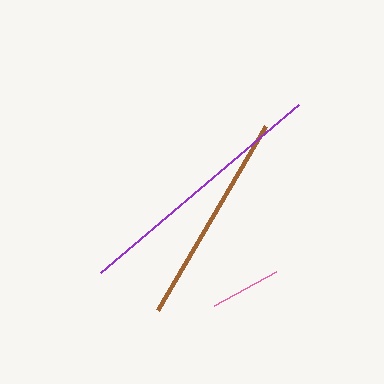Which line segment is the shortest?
The pink line is the shortest at approximately 71 pixels.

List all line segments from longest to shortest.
From longest to shortest: purple, brown, pink.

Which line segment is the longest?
The purple line is the longest at approximately 260 pixels.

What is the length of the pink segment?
The pink segment is approximately 71 pixels long.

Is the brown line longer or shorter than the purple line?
The purple line is longer than the brown line.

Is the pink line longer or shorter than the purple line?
The purple line is longer than the pink line.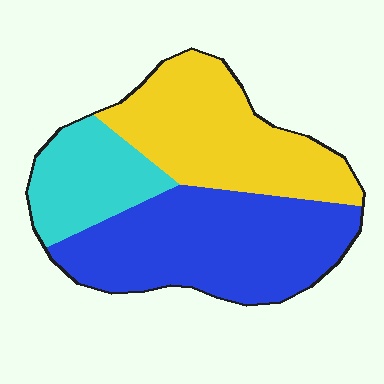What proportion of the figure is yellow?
Yellow takes up about three eighths (3/8) of the figure.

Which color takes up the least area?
Cyan, at roughly 20%.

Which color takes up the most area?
Blue, at roughly 45%.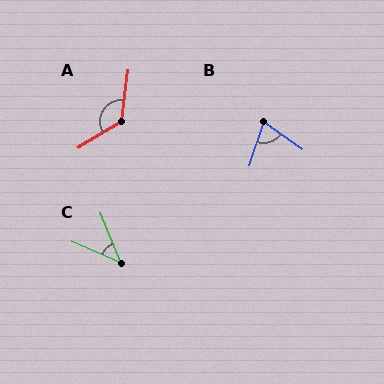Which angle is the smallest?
C, at approximately 45 degrees.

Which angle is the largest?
A, at approximately 128 degrees.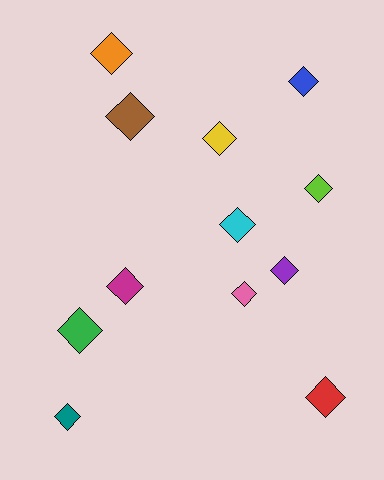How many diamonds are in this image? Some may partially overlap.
There are 12 diamonds.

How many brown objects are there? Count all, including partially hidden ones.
There is 1 brown object.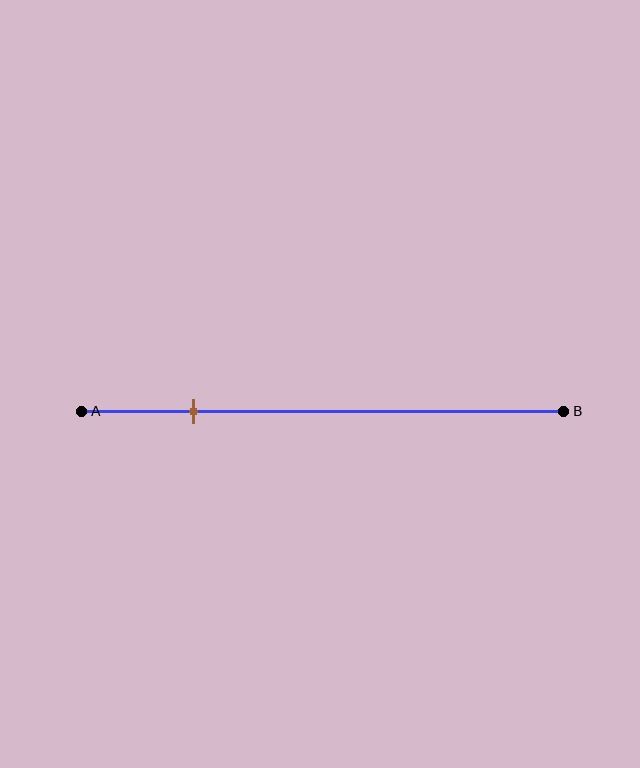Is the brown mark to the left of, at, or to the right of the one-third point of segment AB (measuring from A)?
The brown mark is to the left of the one-third point of segment AB.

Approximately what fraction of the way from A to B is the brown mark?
The brown mark is approximately 25% of the way from A to B.